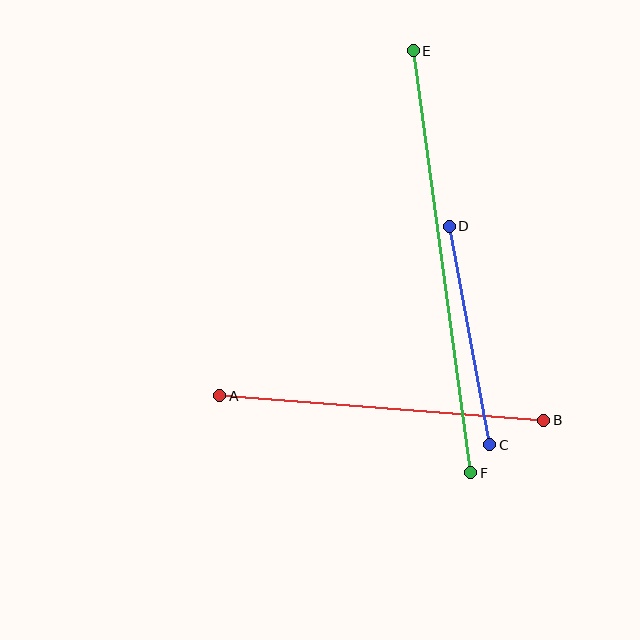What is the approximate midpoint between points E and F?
The midpoint is at approximately (442, 262) pixels.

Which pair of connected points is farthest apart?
Points E and F are farthest apart.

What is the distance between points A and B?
The distance is approximately 325 pixels.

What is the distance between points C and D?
The distance is approximately 222 pixels.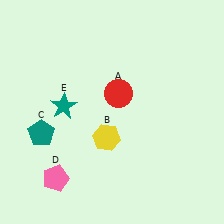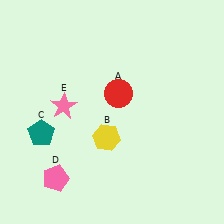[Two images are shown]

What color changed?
The star (E) changed from teal in Image 1 to pink in Image 2.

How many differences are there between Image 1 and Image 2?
There is 1 difference between the two images.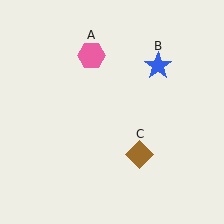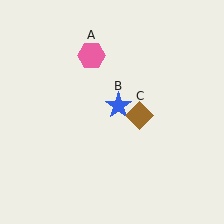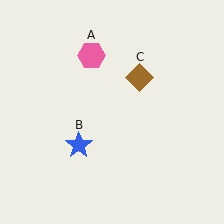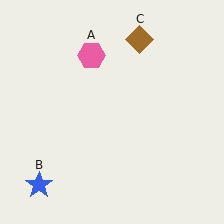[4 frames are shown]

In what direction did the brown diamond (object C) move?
The brown diamond (object C) moved up.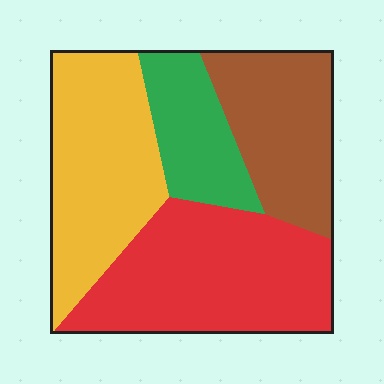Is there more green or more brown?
Brown.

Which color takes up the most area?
Red, at roughly 35%.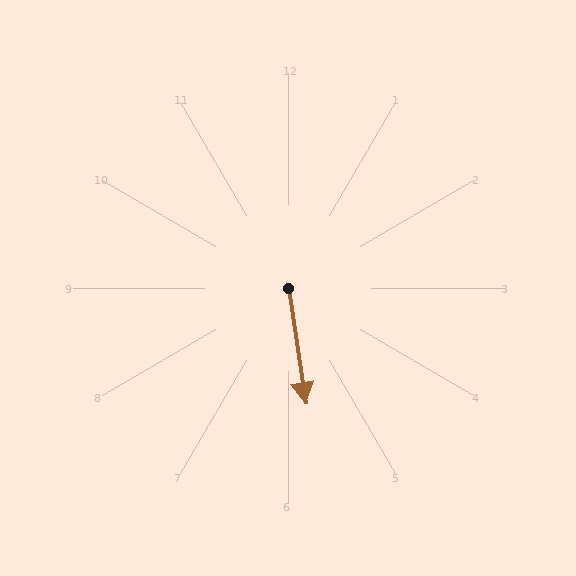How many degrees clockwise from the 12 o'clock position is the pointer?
Approximately 171 degrees.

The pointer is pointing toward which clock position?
Roughly 6 o'clock.